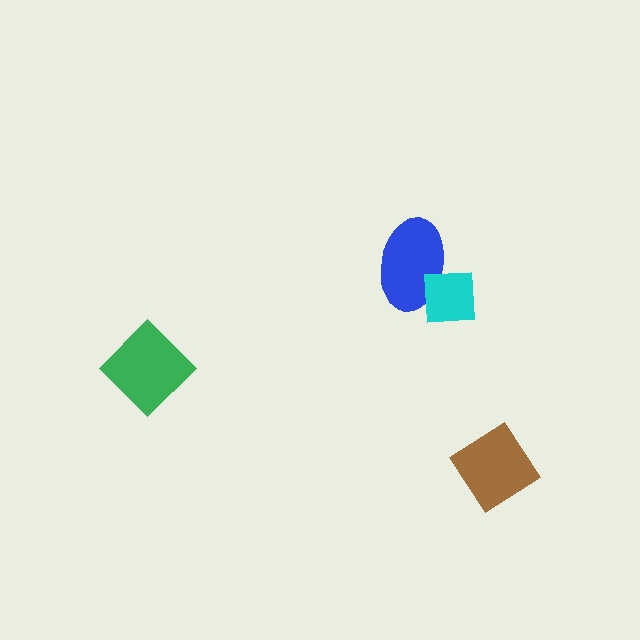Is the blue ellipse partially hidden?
Yes, it is partially covered by another shape.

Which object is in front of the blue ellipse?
The cyan square is in front of the blue ellipse.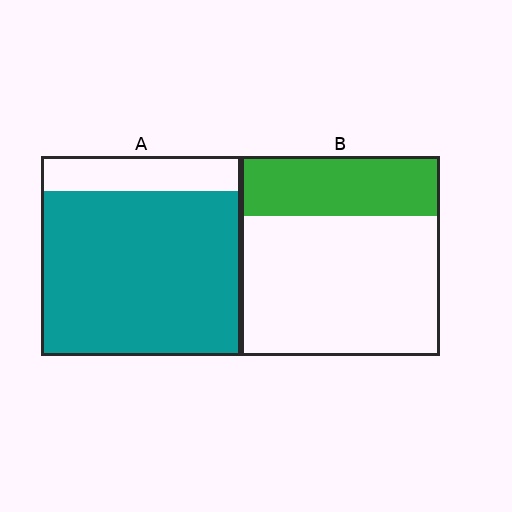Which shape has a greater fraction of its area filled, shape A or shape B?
Shape A.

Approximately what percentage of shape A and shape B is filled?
A is approximately 80% and B is approximately 30%.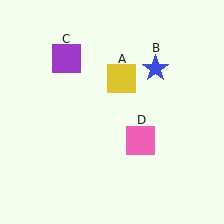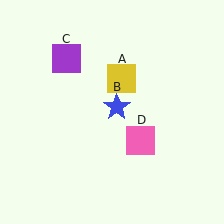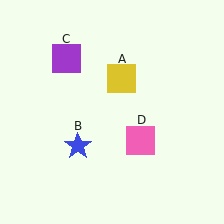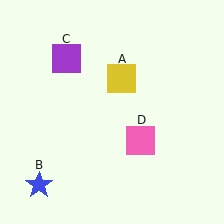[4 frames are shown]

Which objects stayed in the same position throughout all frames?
Yellow square (object A) and purple square (object C) and pink square (object D) remained stationary.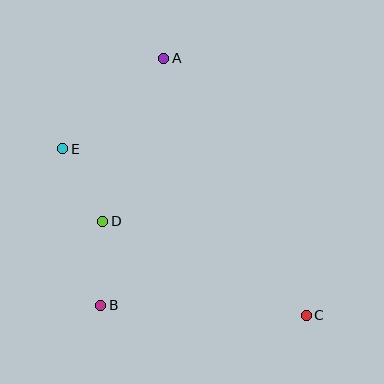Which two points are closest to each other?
Points D and E are closest to each other.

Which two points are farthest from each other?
Points C and E are farthest from each other.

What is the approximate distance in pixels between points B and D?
The distance between B and D is approximately 84 pixels.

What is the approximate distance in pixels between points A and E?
The distance between A and E is approximately 136 pixels.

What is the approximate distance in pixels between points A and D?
The distance between A and D is approximately 174 pixels.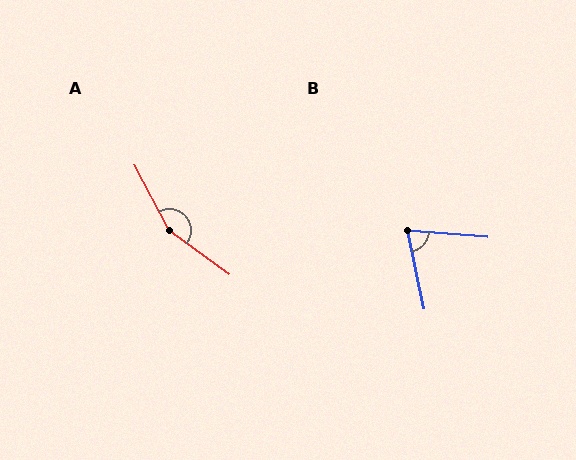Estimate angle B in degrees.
Approximately 73 degrees.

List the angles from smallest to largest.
B (73°), A (154°).